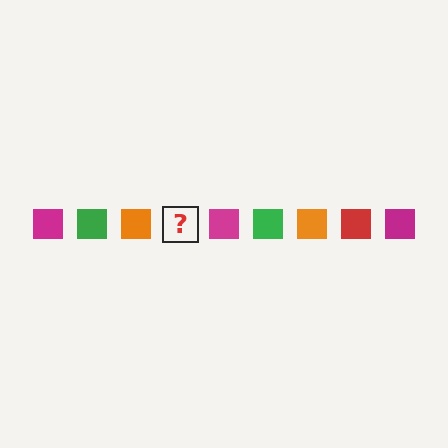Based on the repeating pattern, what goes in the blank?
The blank should be a red square.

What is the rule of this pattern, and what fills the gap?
The rule is that the pattern cycles through magenta, green, orange, red squares. The gap should be filled with a red square.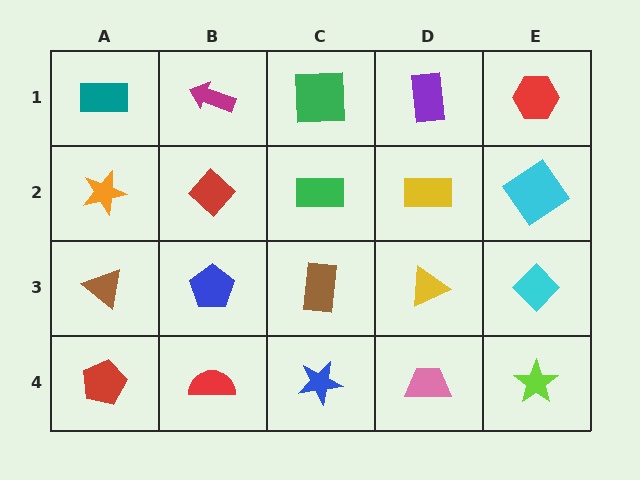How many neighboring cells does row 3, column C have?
4.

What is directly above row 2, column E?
A red hexagon.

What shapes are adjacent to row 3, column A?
An orange star (row 2, column A), a red pentagon (row 4, column A), a blue pentagon (row 3, column B).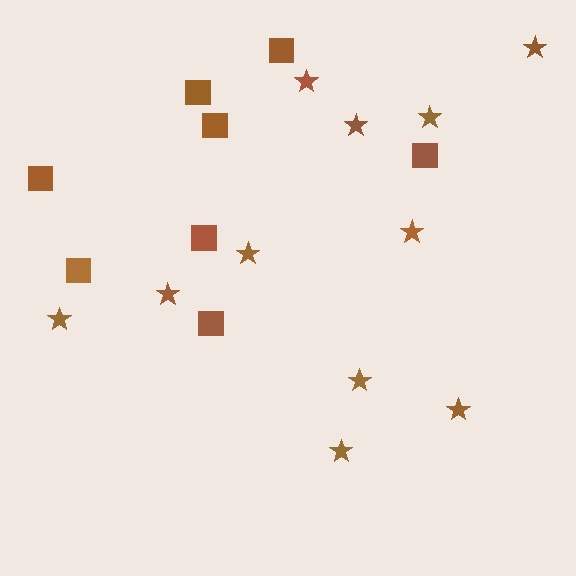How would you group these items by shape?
There are 2 groups: one group of squares (8) and one group of stars (11).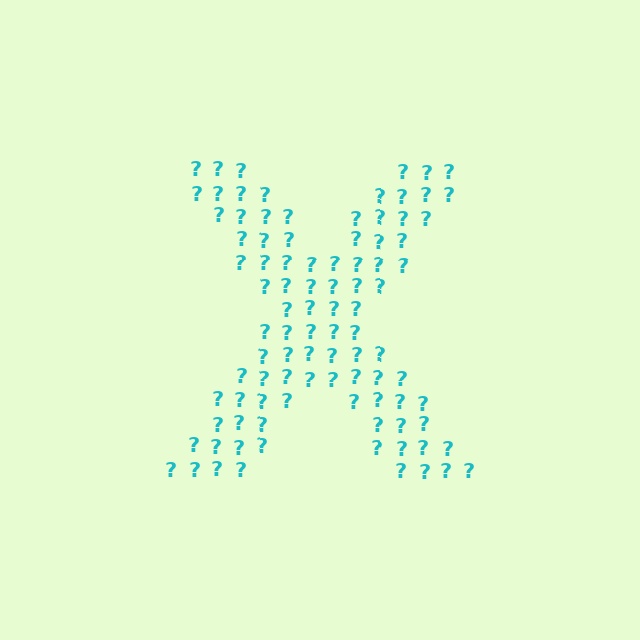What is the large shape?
The large shape is the letter X.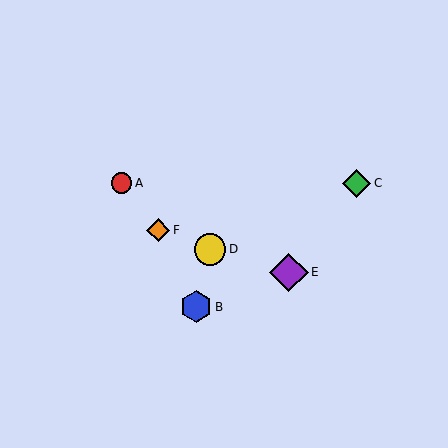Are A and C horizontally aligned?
Yes, both are at y≈183.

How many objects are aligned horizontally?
2 objects (A, C) are aligned horizontally.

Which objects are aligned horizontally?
Objects A, C are aligned horizontally.